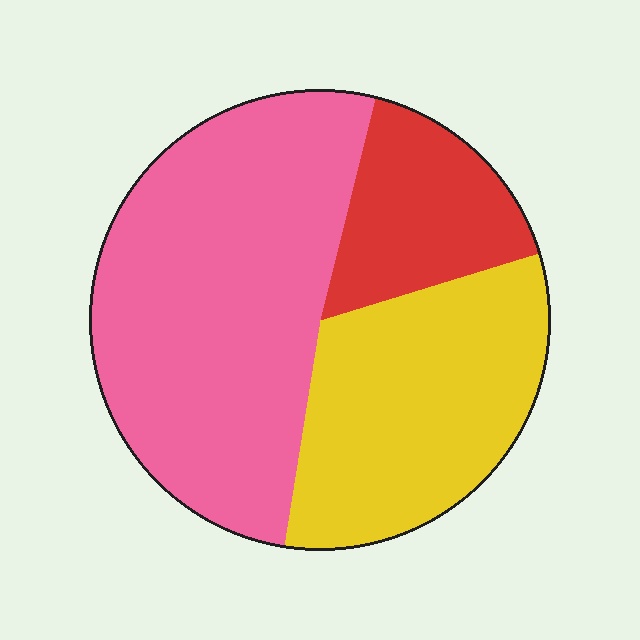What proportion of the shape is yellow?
Yellow takes up about one third (1/3) of the shape.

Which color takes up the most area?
Pink, at roughly 50%.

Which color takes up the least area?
Red, at roughly 15%.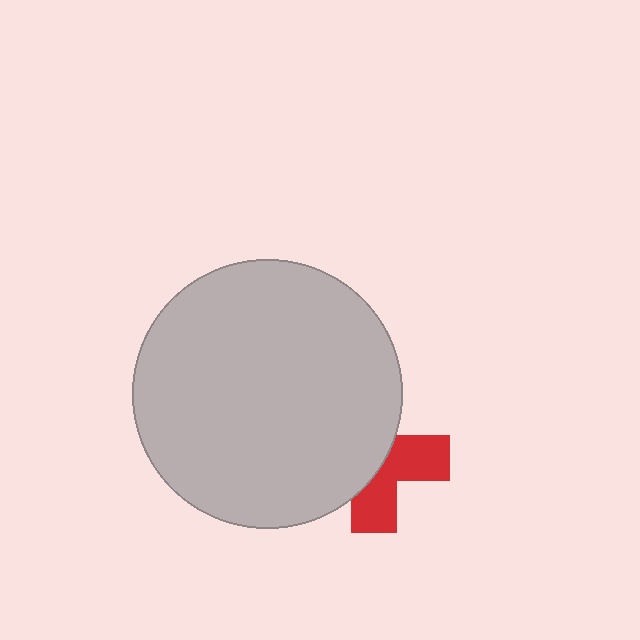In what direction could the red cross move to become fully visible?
The red cross could move right. That would shift it out from behind the light gray circle entirely.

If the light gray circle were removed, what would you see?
You would see the complete red cross.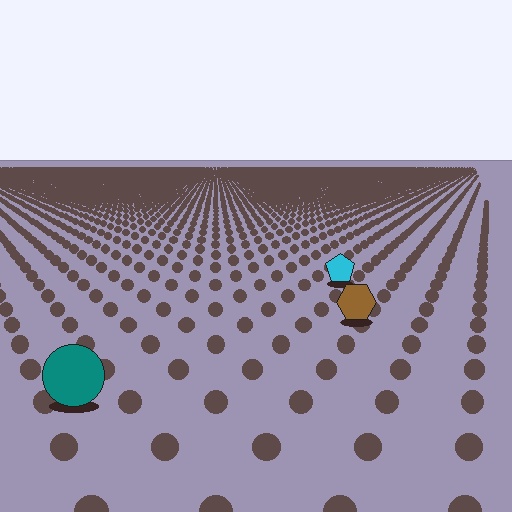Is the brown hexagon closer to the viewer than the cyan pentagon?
Yes. The brown hexagon is closer — you can tell from the texture gradient: the ground texture is coarser near it.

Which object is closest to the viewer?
The teal circle is closest. The texture marks near it are larger and more spread out.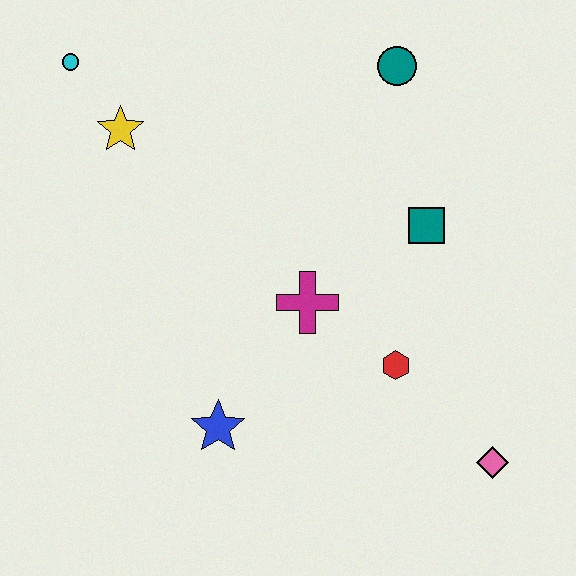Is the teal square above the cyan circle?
No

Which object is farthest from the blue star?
The teal circle is farthest from the blue star.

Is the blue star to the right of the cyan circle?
Yes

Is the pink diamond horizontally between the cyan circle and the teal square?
No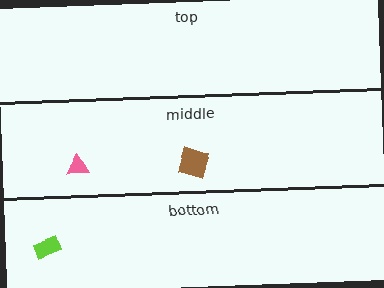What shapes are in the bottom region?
The lime rectangle.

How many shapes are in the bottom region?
1.